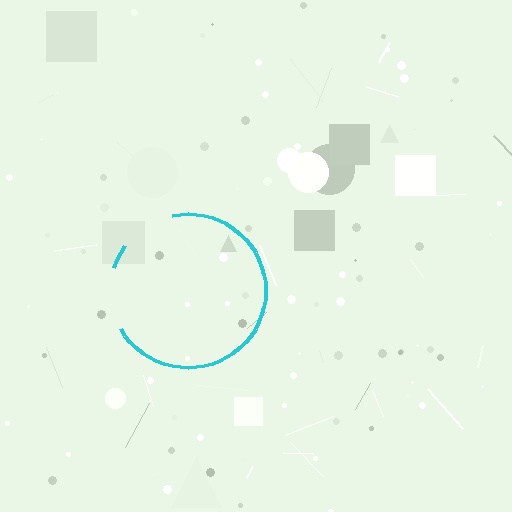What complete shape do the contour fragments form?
The contour fragments form a circle.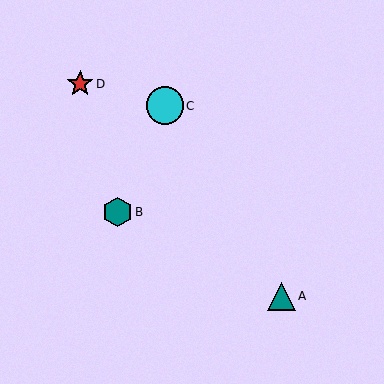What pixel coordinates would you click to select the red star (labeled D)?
Click at (80, 84) to select the red star D.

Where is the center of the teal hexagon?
The center of the teal hexagon is at (117, 212).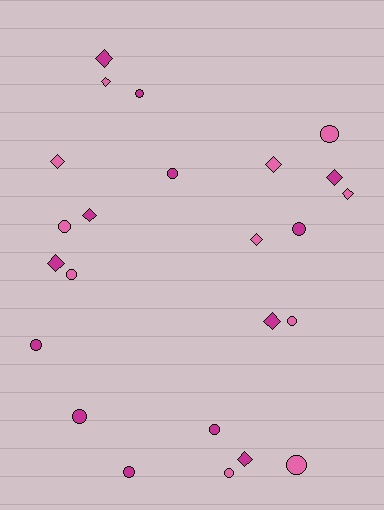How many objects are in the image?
There are 24 objects.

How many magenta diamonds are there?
There are 6 magenta diamonds.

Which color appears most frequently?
Magenta, with 13 objects.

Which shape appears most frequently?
Circle, with 13 objects.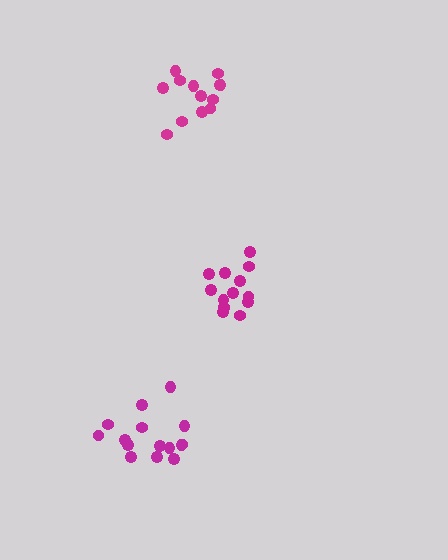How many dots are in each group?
Group 1: 13 dots, Group 2: 15 dots, Group 3: 13 dots (41 total).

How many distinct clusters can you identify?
There are 3 distinct clusters.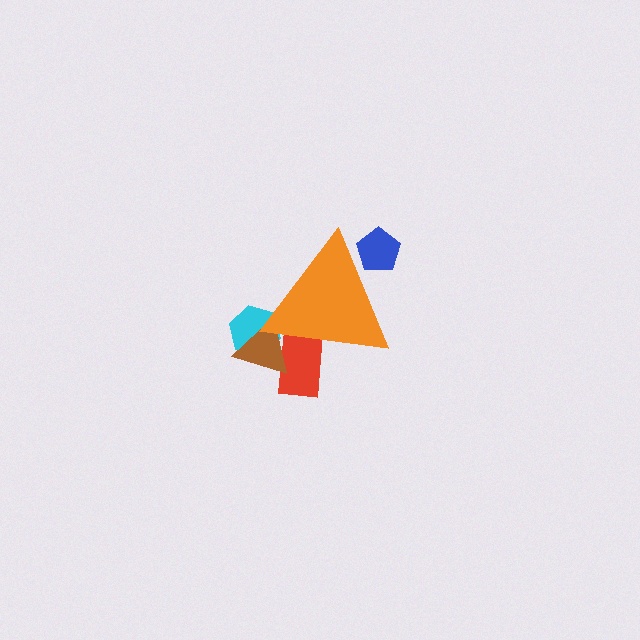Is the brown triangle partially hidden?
Yes, the brown triangle is partially hidden behind the orange triangle.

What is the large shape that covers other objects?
An orange triangle.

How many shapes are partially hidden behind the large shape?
4 shapes are partially hidden.